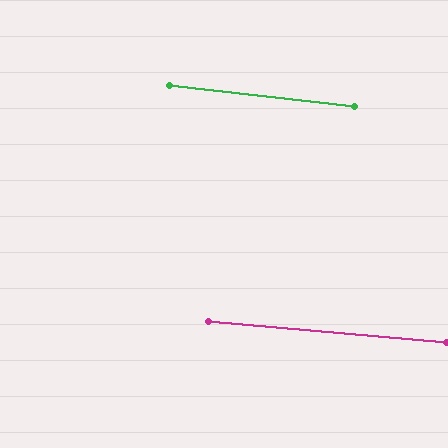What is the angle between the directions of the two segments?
Approximately 2 degrees.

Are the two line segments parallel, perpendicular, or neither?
Parallel — their directions differ by only 1.6°.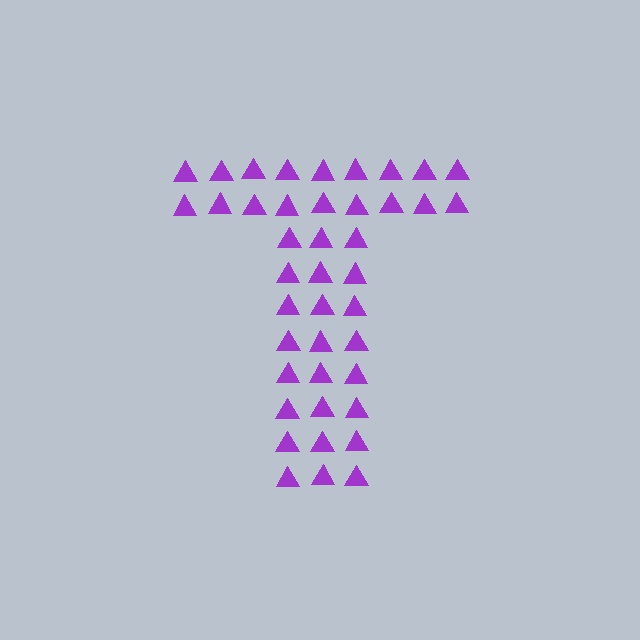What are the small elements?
The small elements are triangles.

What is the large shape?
The large shape is the letter T.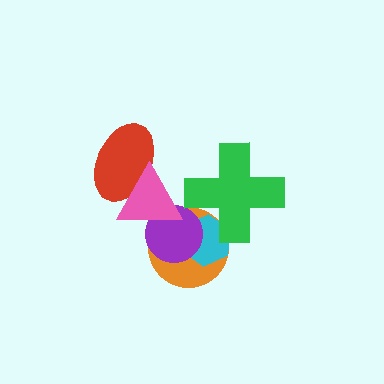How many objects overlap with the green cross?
2 objects overlap with the green cross.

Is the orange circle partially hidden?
Yes, it is partially covered by another shape.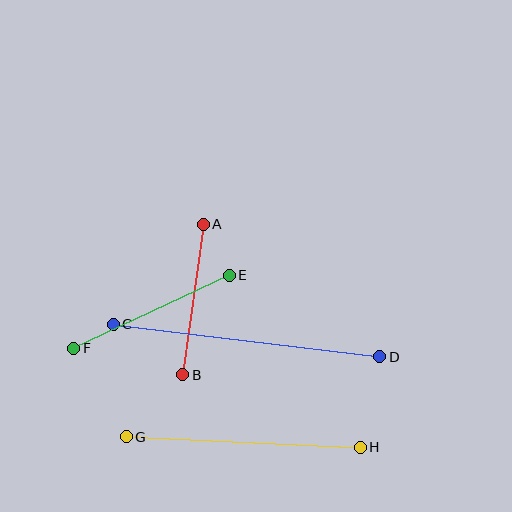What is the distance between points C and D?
The distance is approximately 268 pixels.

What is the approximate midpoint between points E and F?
The midpoint is at approximately (152, 312) pixels.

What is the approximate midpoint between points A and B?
The midpoint is at approximately (193, 300) pixels.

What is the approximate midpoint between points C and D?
The midpoint is at approximately (247, 341) pixels.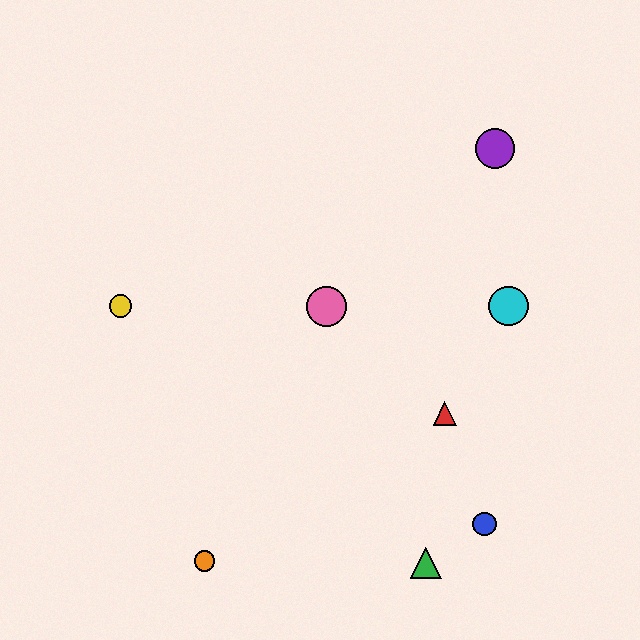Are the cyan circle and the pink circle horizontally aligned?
Yes, both are at y≈306.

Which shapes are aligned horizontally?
The yellow circle, the cyan circle, the pink circle are aligned horizontally.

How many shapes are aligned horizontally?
3 shapes (the yellow circle, the cyan circle, the pink circle) are aligned horizontally.